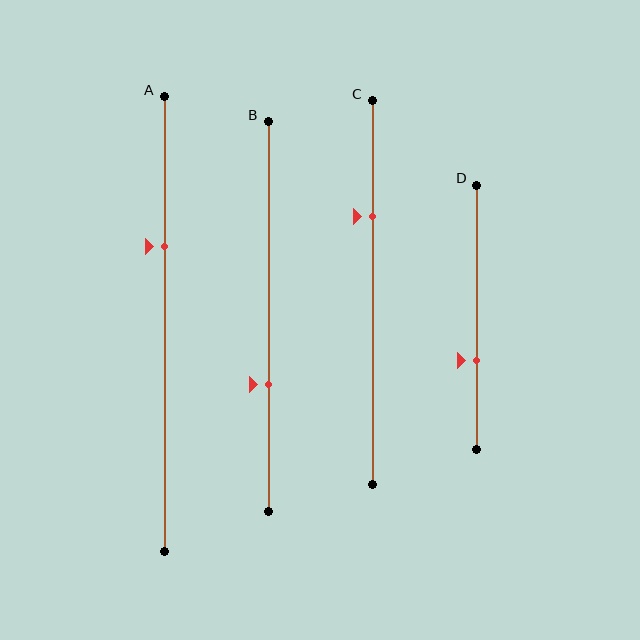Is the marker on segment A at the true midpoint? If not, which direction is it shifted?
No, the marker on segment A is shifted upward by about 17% of the segment length.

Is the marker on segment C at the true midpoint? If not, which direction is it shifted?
No, the marker on segment C is shifted upward by about 20% of the segment length.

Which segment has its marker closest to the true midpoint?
Segment D has its marker closest to the true midpoint.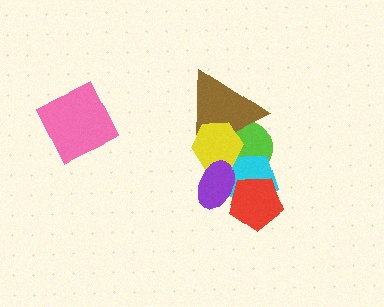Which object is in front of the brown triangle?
The yellow hexagon is in front of the brown triangle.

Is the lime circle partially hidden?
Yes, it is partially covered by another shape.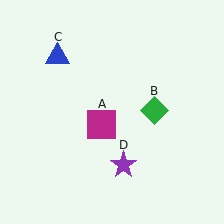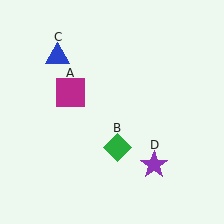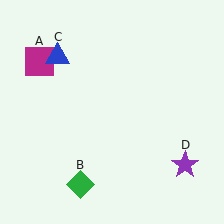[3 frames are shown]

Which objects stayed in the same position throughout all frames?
Blue triangle (object C) remained stationary.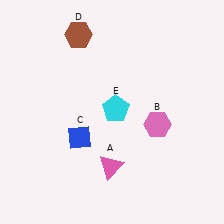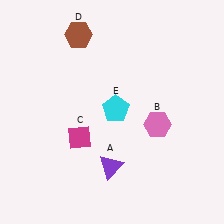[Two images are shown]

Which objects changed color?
A changed from pink to purple. C changed from blue to magenta.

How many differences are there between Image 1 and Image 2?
There are 2 differences between the two images.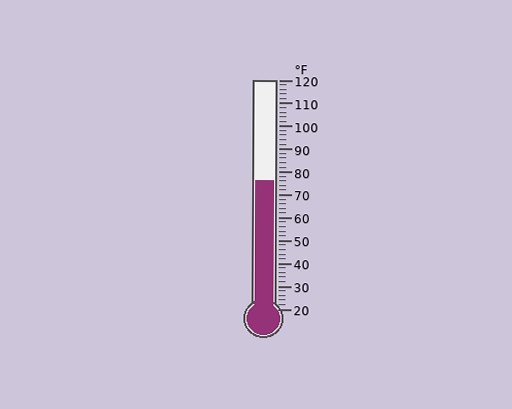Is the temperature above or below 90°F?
The temperature is below 90°F.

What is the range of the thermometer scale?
The thermometer scale ranges from 20°F to 120°F.